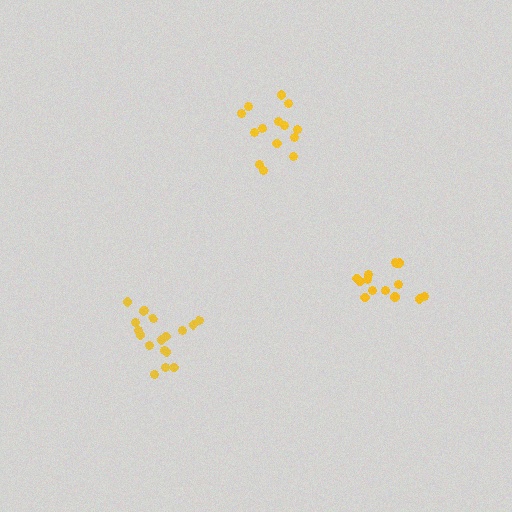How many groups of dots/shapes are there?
There are 3 groups.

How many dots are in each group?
Group 1: 14 dots, Group 2: 18 dots, Group 3: 14 dots (46 total).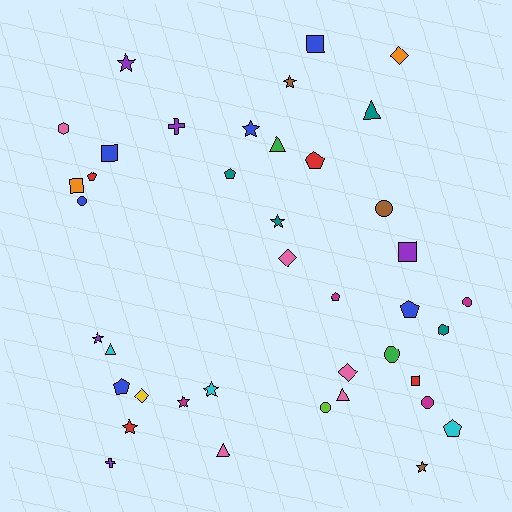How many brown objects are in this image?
There are 3 brown objects.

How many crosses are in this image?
There are 2 crosses.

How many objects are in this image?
There are 40 objects.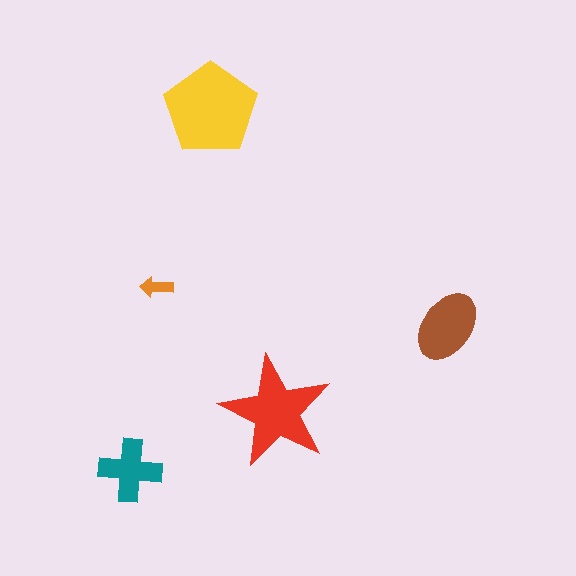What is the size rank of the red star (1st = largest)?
2nd.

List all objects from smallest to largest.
The orange arrow, the teal cross, the brown ellipse, the red star, the yellow pentagon.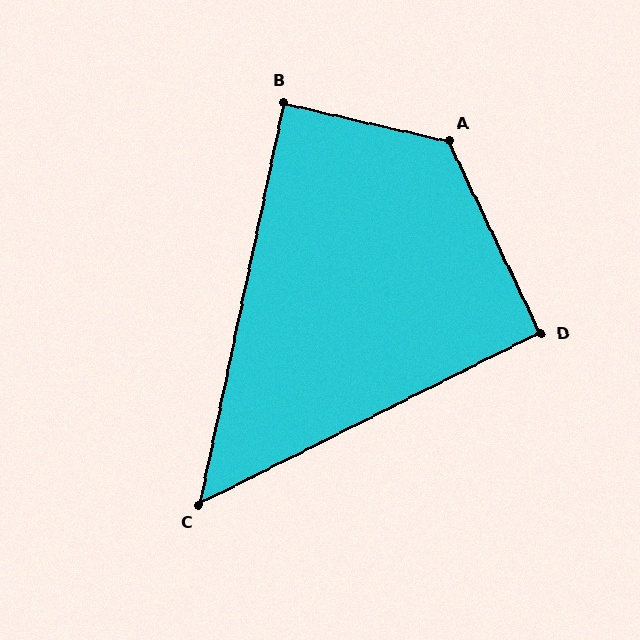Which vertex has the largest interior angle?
A, at approximately 128 degrees.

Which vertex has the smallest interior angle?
C, at approximately 52 degrees.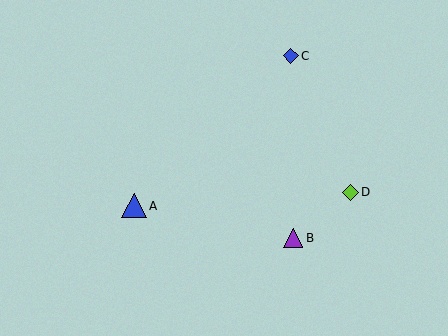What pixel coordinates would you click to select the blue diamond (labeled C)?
Click at (291, 56) to select the blue diamond C.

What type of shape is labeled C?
Shape C is a blue diamond.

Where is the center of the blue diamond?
The center of the blue diamond is at (291, 56).